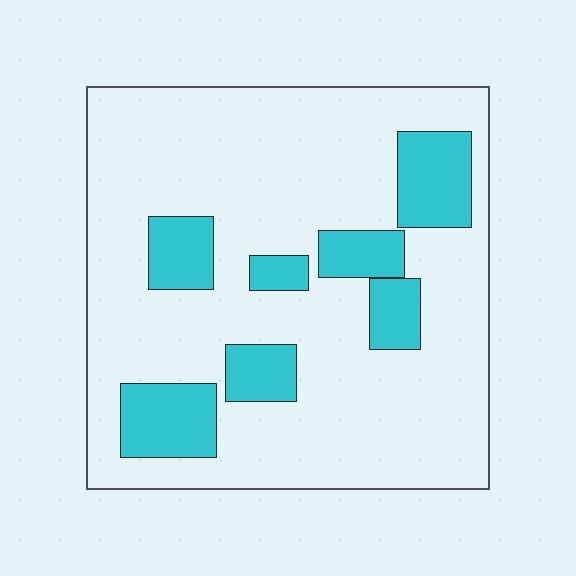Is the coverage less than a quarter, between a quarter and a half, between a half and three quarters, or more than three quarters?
Less than a quarter.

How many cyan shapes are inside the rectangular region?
7.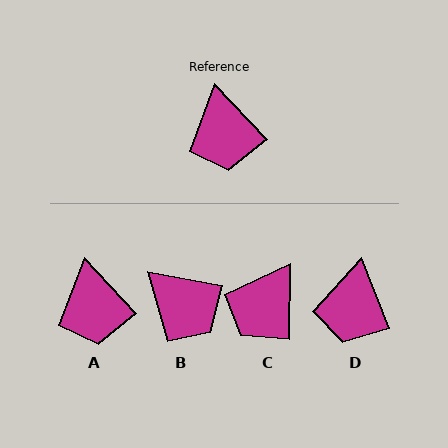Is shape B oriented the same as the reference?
No, it is off by about 37 degrees.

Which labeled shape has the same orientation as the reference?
A.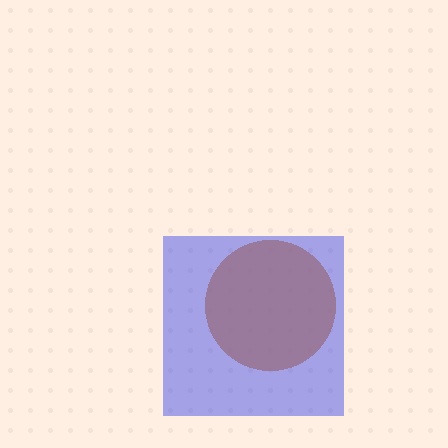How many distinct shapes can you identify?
There are 2 distinct shapes: an orange circle, a blue square.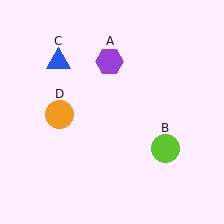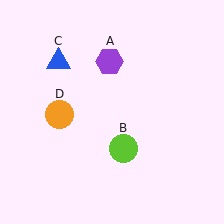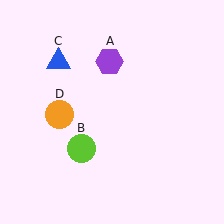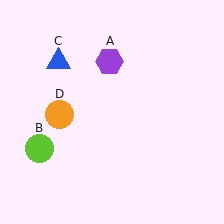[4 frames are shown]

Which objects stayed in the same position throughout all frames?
Purple hexagon (object A) and blue triangle (object C) and orange circle (object D) remained stationary.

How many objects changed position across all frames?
1 object changed position: lime circle (object B).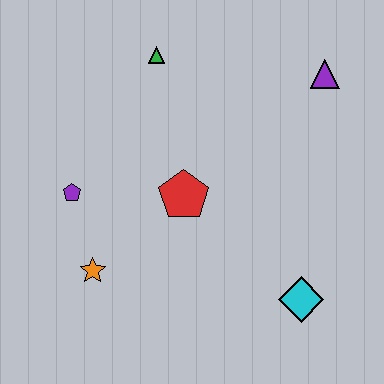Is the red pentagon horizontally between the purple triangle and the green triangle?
Yes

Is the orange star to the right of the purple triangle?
No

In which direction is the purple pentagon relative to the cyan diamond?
The purple pentagon is to the left of the cyan diamond.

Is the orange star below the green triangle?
Yes